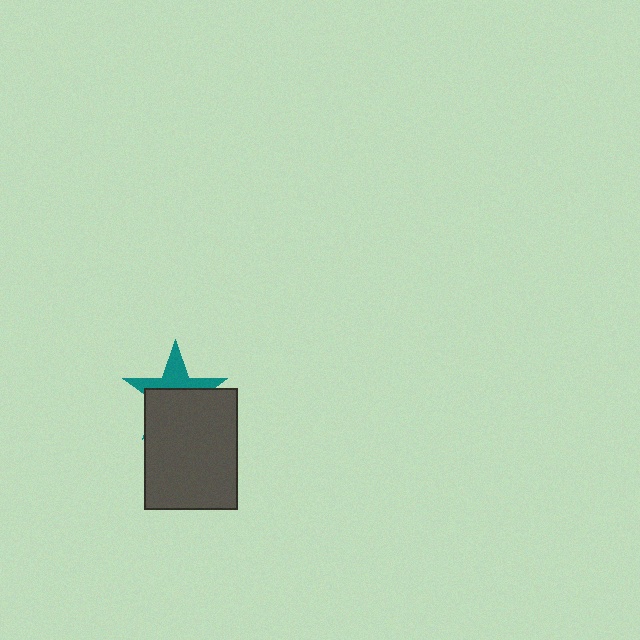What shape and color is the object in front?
The object in front is a dark gray rectangle.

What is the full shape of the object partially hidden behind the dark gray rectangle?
The partially hidden object is a teal star.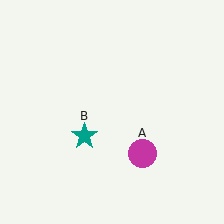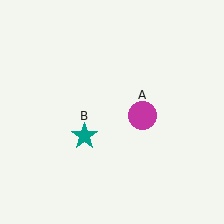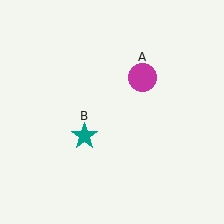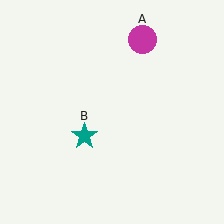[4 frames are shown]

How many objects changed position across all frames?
1 object changed position: magenta circle (object A).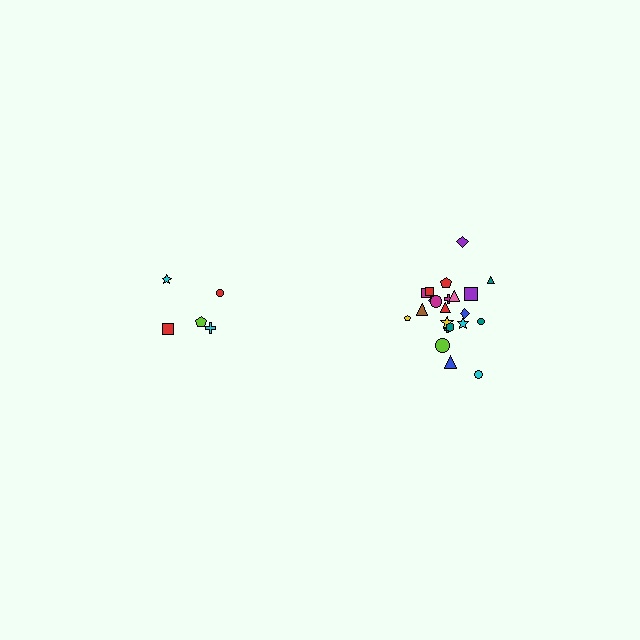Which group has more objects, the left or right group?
The right group.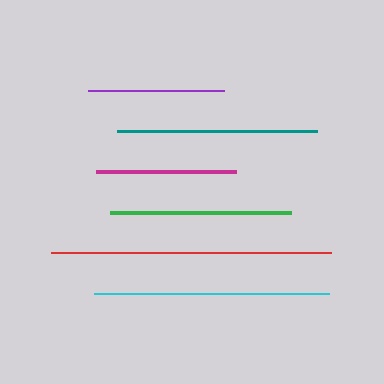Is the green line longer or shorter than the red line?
The red line is longer than the green line.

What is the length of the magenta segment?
The magenta segment is approximately 140 pixels long.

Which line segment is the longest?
The red line is the longest at approximately 280 pixels.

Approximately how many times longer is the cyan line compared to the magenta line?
The cyan line is approximately 1.7 times the length of the magenta line.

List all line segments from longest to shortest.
From longest to shortest: red, cyan, teal, green, magenta, purple.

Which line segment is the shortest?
The purple line is the shortest at approximately 137 pixels.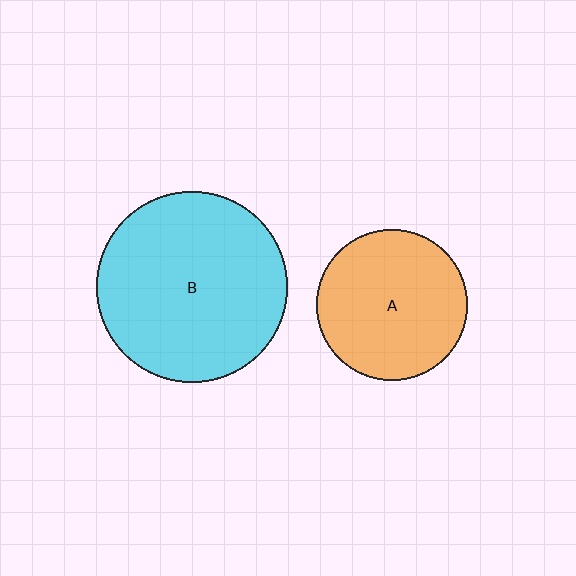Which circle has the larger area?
Circle B (cyan).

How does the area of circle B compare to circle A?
Approximately 1.6 times.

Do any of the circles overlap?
No, none of the circles overlap.